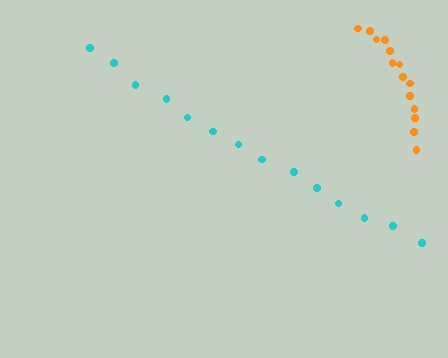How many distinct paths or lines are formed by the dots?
There are 2 distinct paths.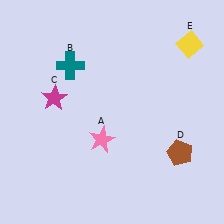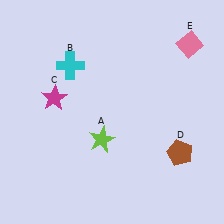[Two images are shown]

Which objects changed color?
A changed from pink to lime. B changed from teal to cyan. E changed from yellow to pink.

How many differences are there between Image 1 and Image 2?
There are 3 differences between the two images.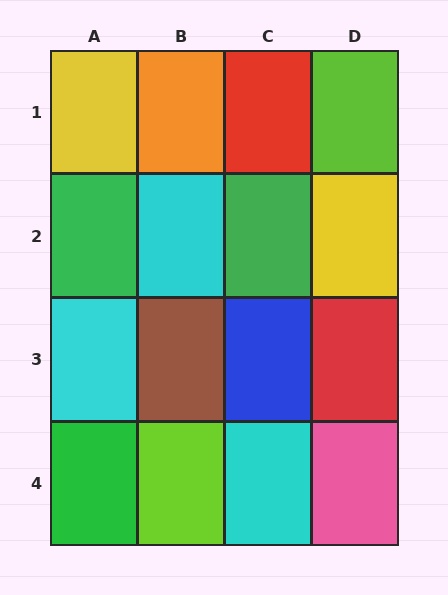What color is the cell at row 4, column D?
Pink.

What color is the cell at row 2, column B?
Cyan.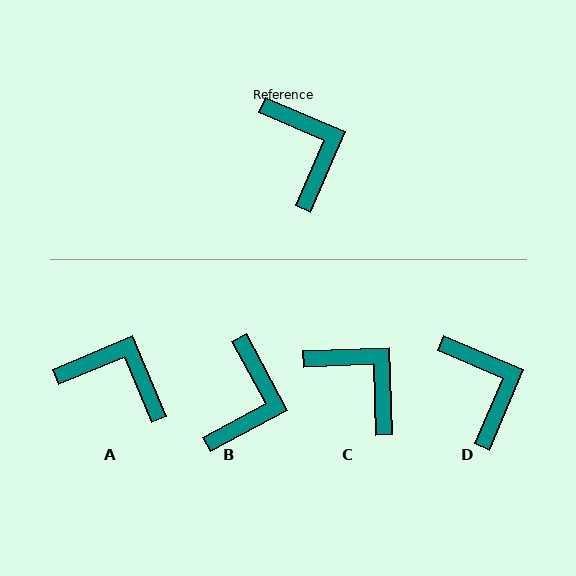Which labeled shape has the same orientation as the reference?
D.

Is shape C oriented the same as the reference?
No, it is off by about 25 degrees.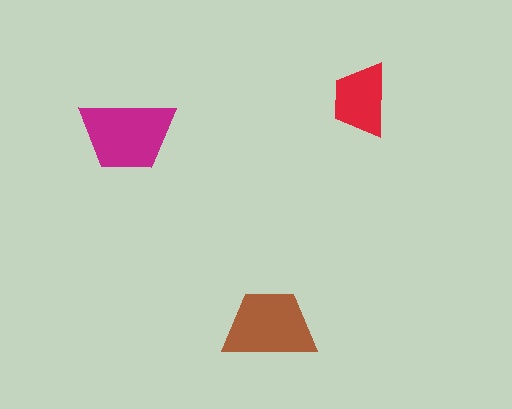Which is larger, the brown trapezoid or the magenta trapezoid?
The magenta one.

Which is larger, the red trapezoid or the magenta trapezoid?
The magenta one.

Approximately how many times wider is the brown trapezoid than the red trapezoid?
About 1.5 times wider.